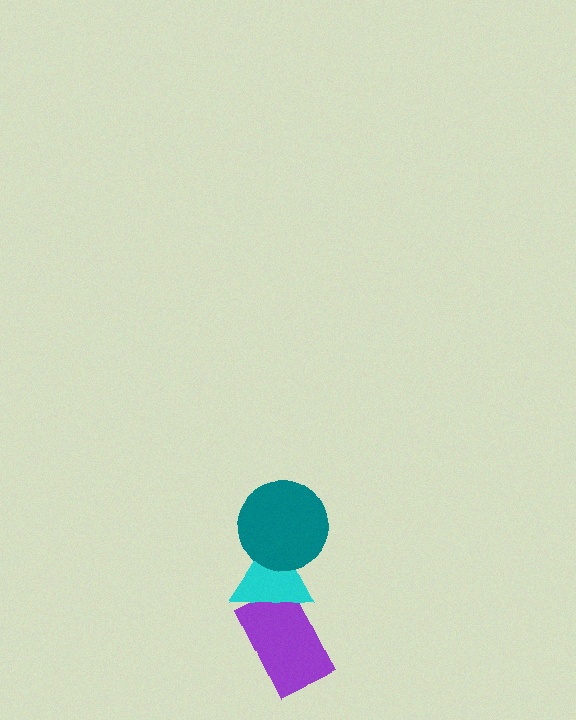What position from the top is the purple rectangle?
The purple rectangle is 3rd from the top.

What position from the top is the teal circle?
The teal circle is 1st from the top.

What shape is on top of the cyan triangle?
The teal circle is on top of the cyan triangle.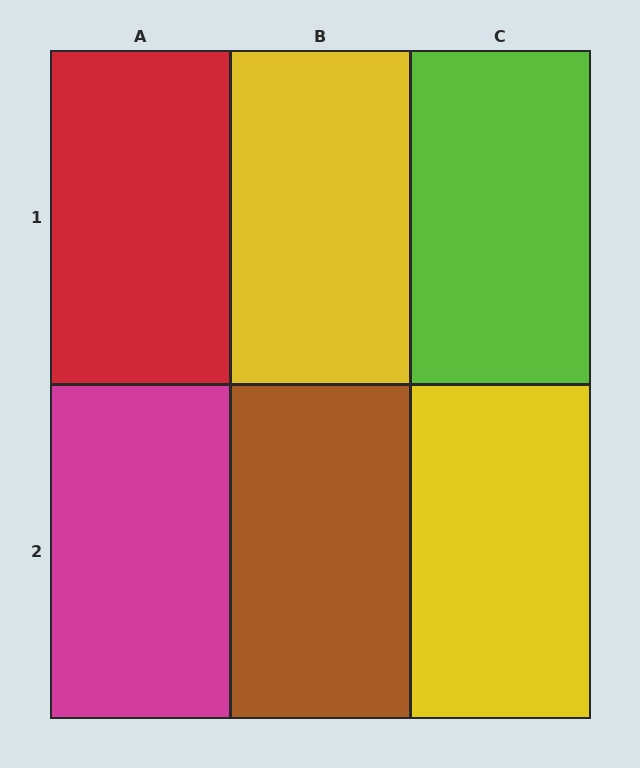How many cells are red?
1 cell is red.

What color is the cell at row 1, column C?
Lime.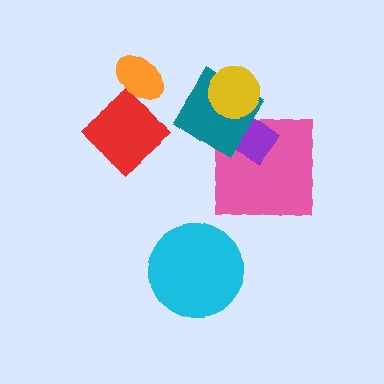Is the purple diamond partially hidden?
Yes, it is partially covered by another shape.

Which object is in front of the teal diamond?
The yellow circle is in front of the teal diamond.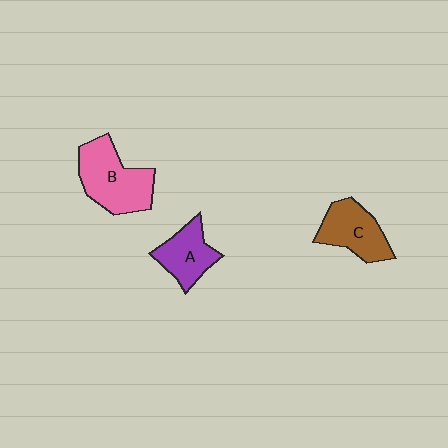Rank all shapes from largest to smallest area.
From largest to smallest: B (pink), C (brown), A (purple).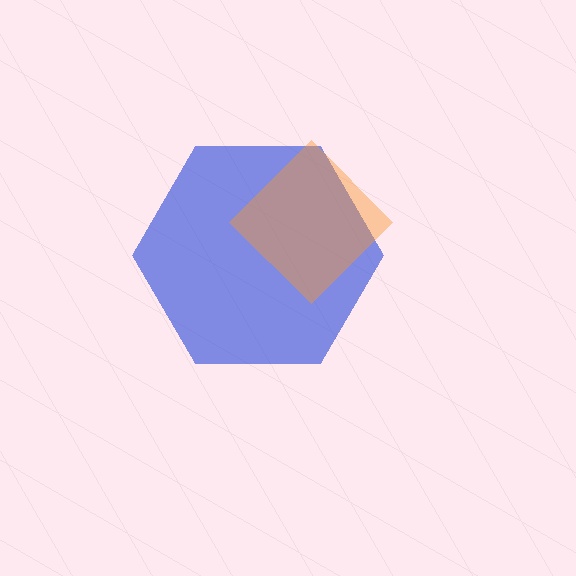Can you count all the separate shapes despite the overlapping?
Yes, there are 2 separate shapes.